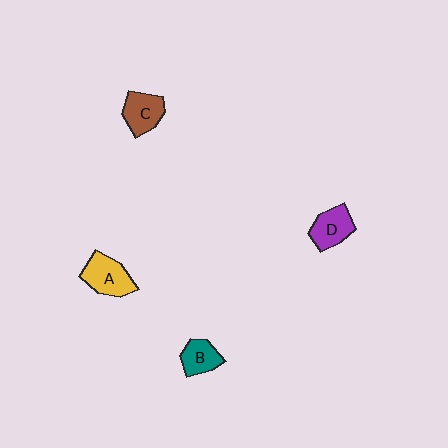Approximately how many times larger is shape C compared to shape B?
Approximately 1.2 times.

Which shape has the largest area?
Shape A (yellow).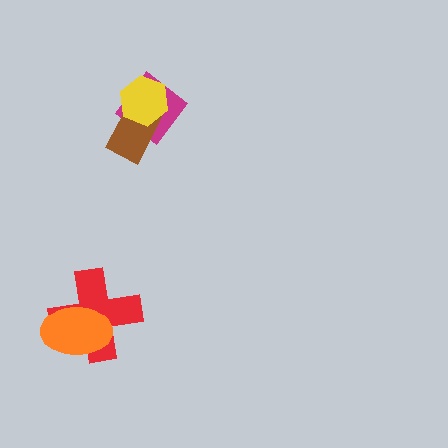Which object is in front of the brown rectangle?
The yellow hexagon is in front of the brown rectangle.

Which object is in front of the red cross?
The orange ellipse is in front of the red cross.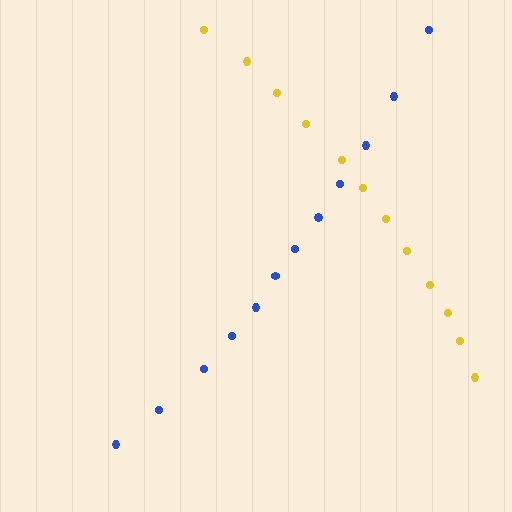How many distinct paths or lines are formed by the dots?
There are 2 distinct paths.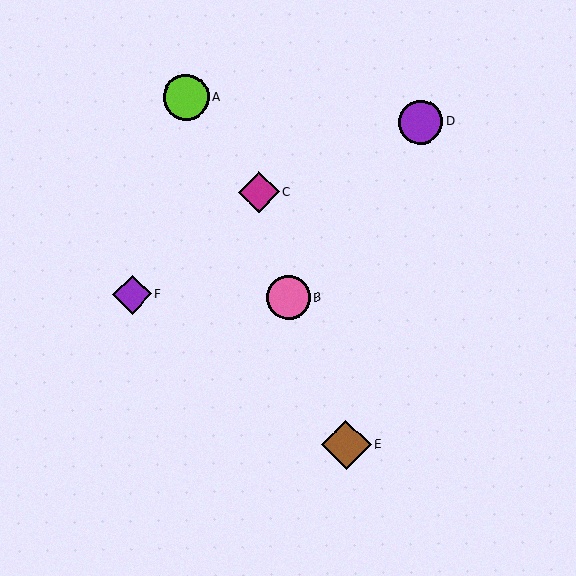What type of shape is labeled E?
Shape E is a brown diamond.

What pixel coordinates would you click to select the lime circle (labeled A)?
Click at (186, 97) to select the lime circle A.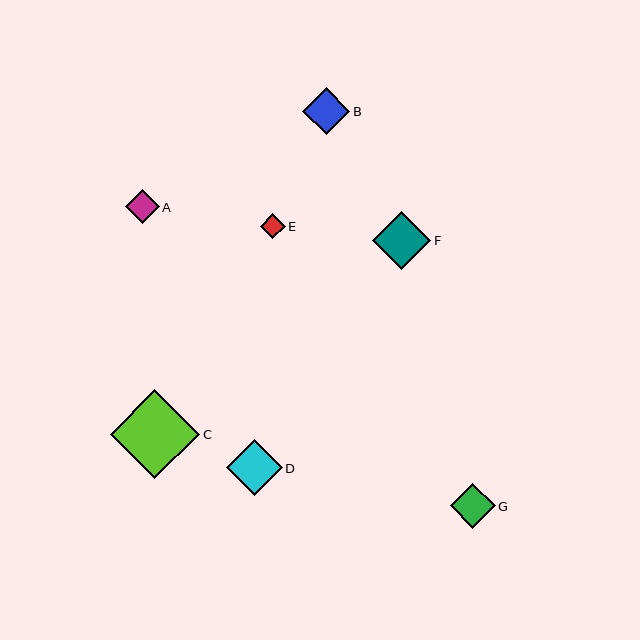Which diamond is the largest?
Diamond C is the largest with a size of approximately 89 pixels.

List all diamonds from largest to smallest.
From largest to smallest: C, F, D, B, G, A, E.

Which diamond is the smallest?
Diamond E is the smallest with a size of approximately 25 pixels.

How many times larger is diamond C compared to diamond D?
Diamond C is approximately 1.6 times the size of diamond D.